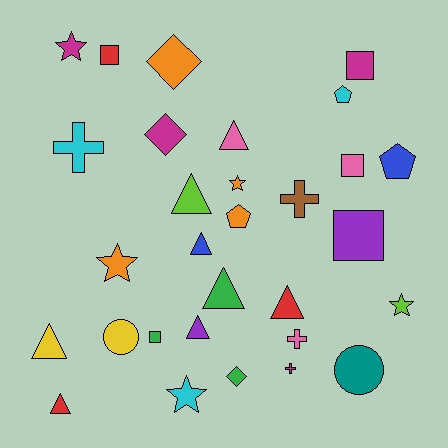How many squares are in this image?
There are 5 squares.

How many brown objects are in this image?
There is 1 brown object.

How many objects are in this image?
There are 30 objects.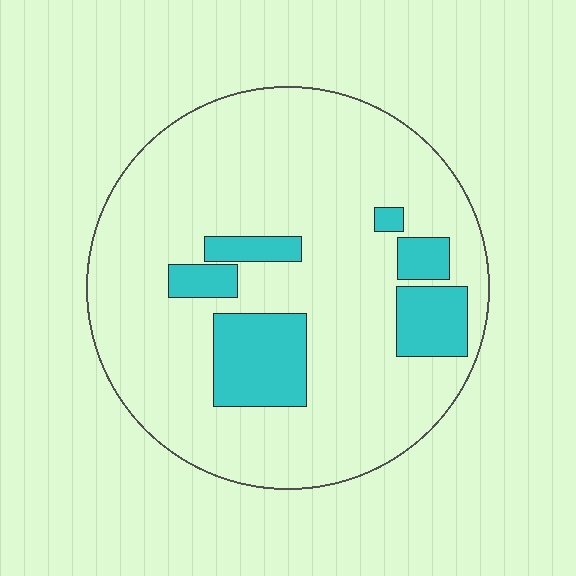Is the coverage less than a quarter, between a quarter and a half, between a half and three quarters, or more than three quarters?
Less than a quarter.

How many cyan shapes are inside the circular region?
6.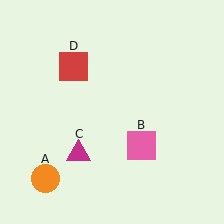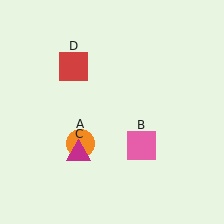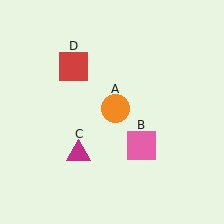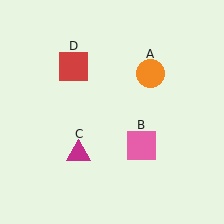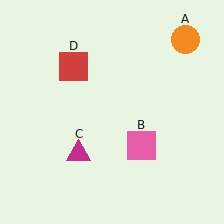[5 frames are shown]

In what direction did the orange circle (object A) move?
The orange circle (object A) moved up and to the right.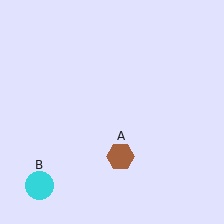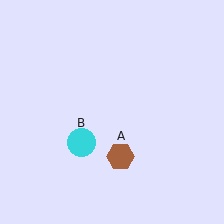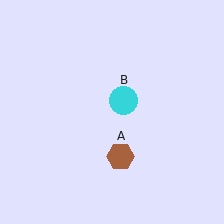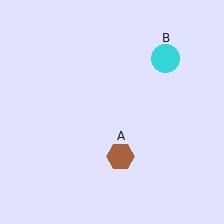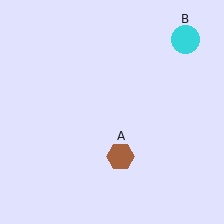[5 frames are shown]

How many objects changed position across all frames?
1 object changed position: cyan circle (object B).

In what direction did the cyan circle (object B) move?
The cyan circle (object B) moved up and to the right.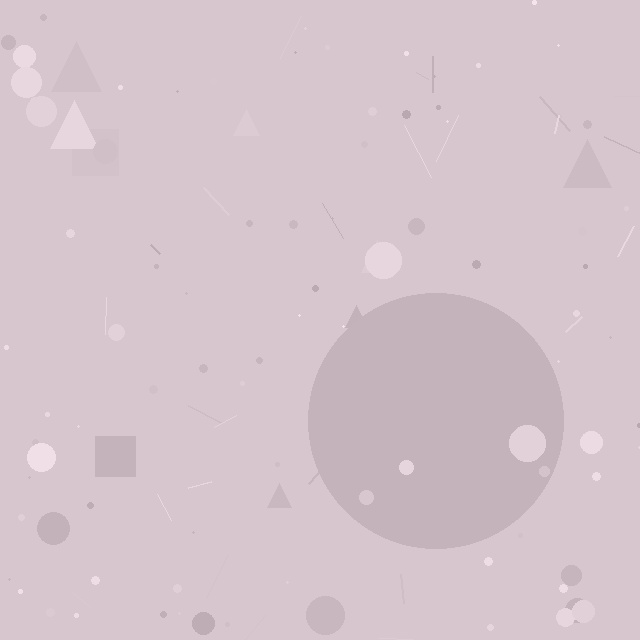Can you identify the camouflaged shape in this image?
The camouflaged shape is a circle.